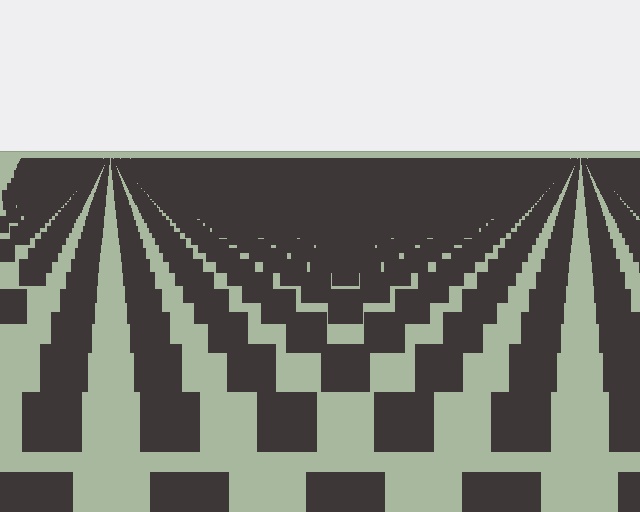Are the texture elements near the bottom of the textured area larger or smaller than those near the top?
Larger. Near the bottom, elements are closer to the viewer and appear at a bigger on-screen size.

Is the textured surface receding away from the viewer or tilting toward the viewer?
The surface is receding away from the viewer. Texture elements get smaller and denser toward the top.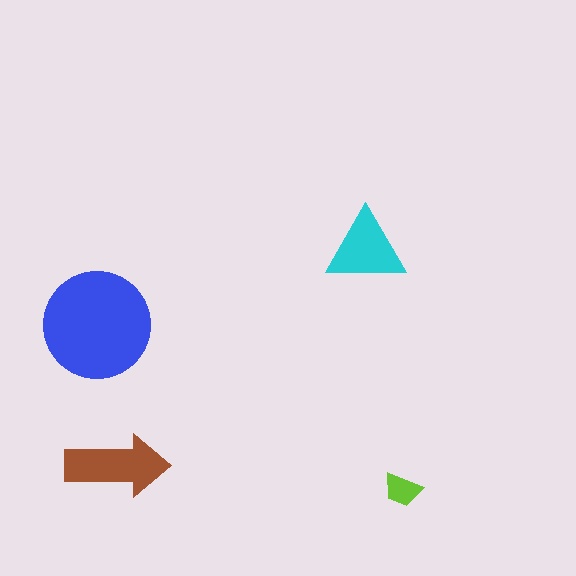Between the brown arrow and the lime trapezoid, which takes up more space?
The brown arrow.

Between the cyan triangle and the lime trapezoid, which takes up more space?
The cyan triangle.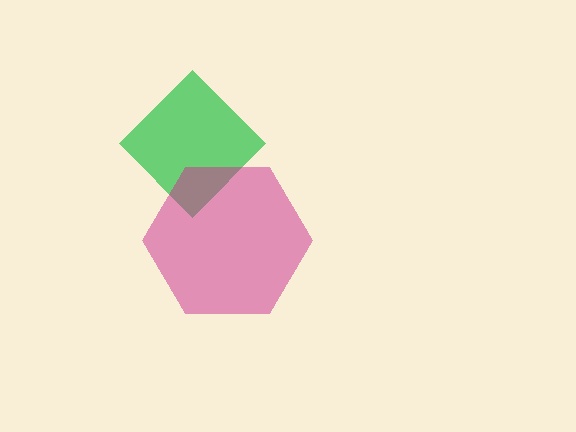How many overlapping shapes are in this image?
There are 2 overlapping shapes in the image.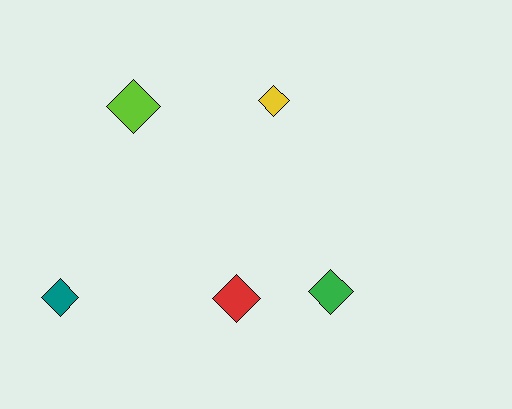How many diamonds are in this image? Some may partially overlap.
There are 5 diamonds.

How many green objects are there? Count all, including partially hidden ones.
There is 1 green object.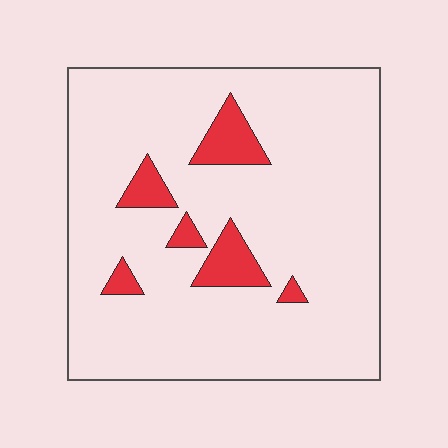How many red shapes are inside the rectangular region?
6.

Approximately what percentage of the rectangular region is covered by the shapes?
Approximately 10%.